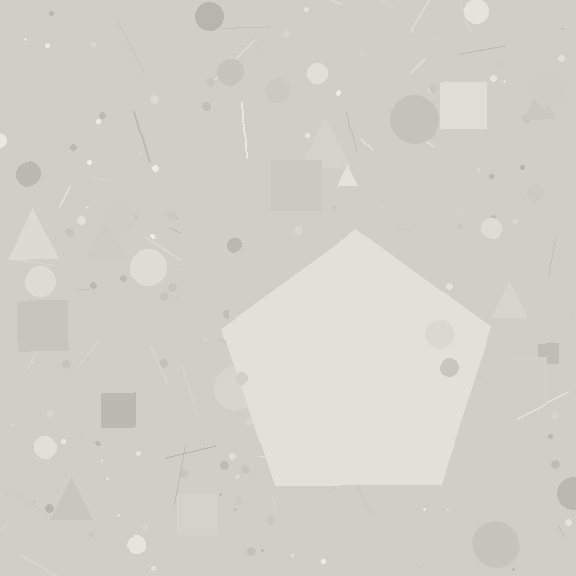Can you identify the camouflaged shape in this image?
The camouflaged shape is a pentagon.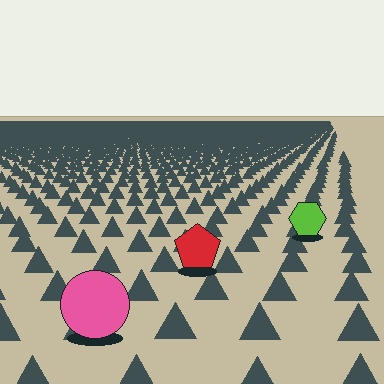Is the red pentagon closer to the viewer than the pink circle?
No. The pink circle is closer — you can tell from the texture gradient: the ground texture is coarser near it.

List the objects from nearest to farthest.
From nearest to farthest: the pink circle, the red pentagon, the lime hexagon.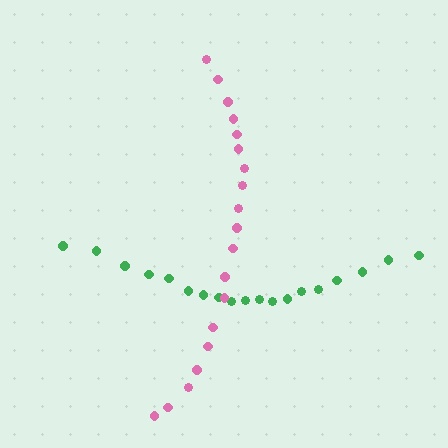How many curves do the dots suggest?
There are 2 distinct paths.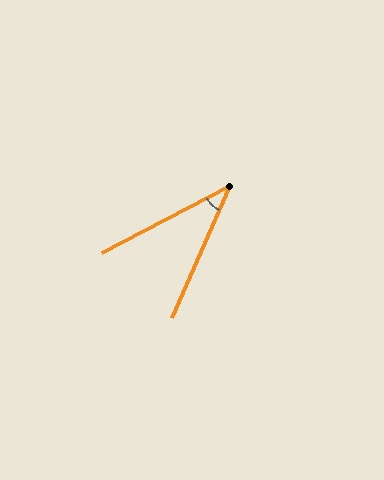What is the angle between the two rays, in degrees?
Approximately 38 degrees.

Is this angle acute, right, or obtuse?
It is acute.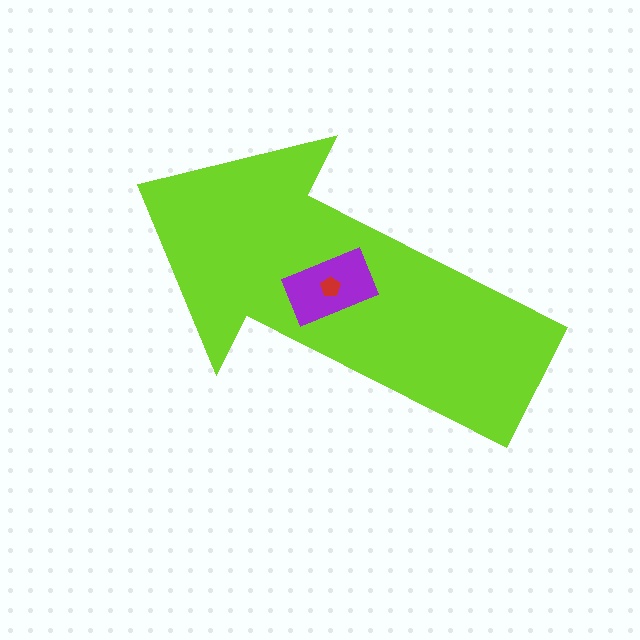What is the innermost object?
The red pentagon.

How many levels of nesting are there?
3.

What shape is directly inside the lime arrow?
The purple rectangle.